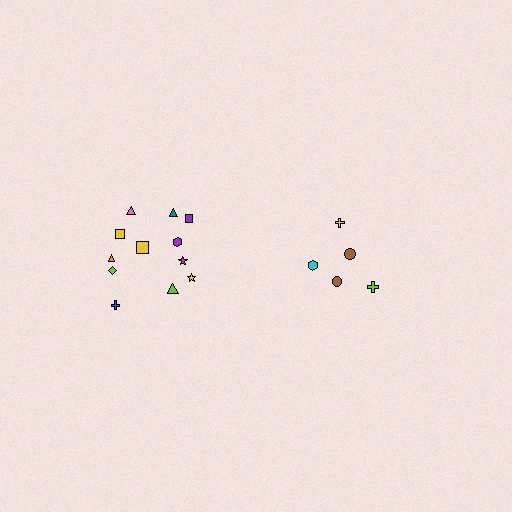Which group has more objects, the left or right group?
The left group.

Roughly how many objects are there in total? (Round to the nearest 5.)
Roughly 15 objects in total.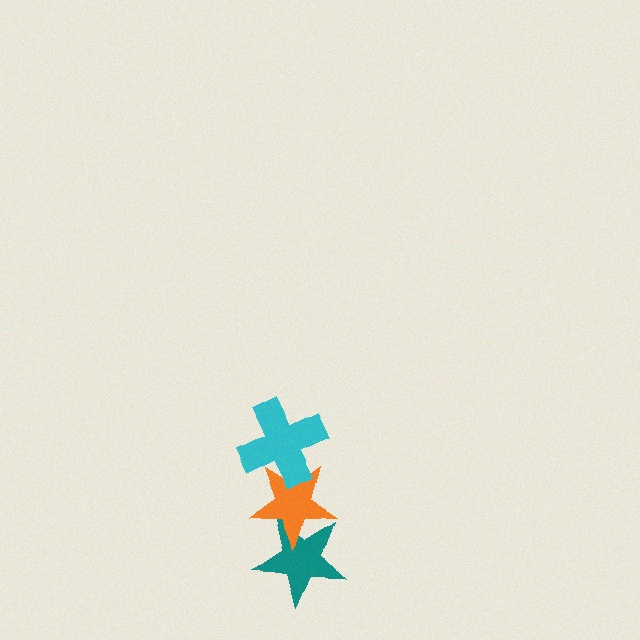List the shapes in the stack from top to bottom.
From top to bottom: the cyan cross, the orange star, the teal star.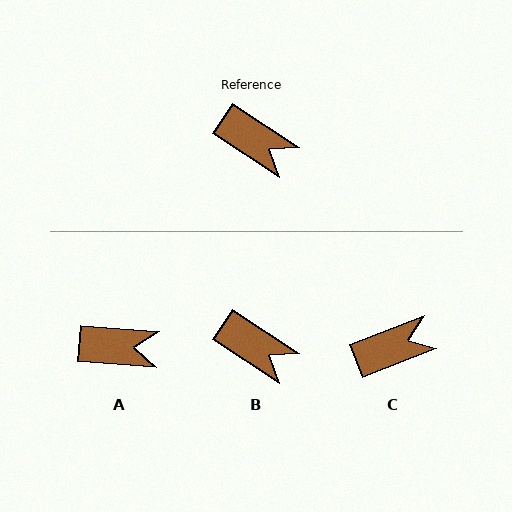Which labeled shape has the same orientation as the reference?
B.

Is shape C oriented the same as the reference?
No, it is off by about 55 degrees.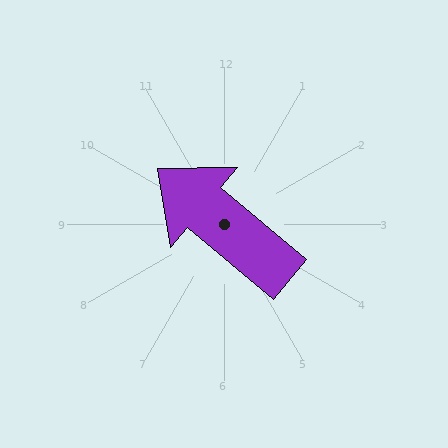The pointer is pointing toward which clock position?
Roughly 10 o'clock.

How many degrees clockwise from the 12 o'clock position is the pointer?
Approximately 310 degrees.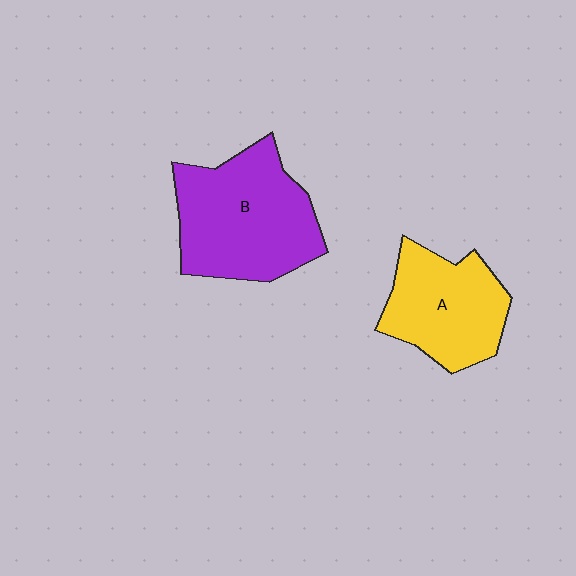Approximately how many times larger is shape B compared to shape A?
Approximately 1.4 times.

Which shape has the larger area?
Shape B (purple).